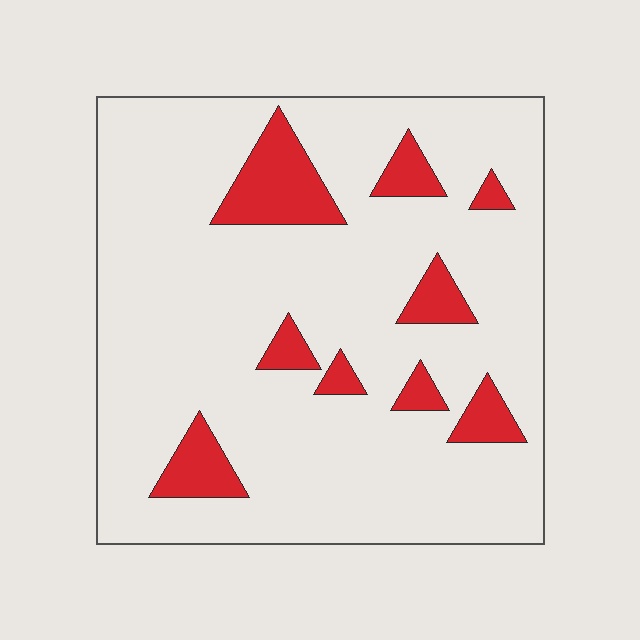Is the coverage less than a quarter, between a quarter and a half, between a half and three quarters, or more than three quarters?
Less than a quarter.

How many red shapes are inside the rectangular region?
9.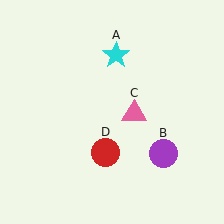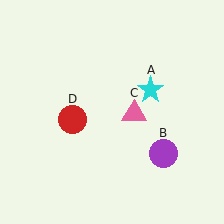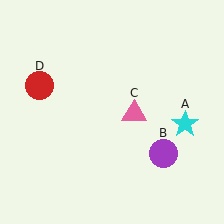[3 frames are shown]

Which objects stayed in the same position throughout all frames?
Purple circle (object B) and pink triangle (object C) remained stationary.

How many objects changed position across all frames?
2 objects changed position: cyan star (object A), red circle (object D).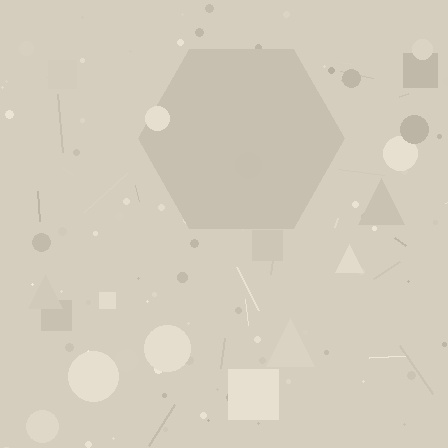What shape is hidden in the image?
A hexagon is hidden in the image.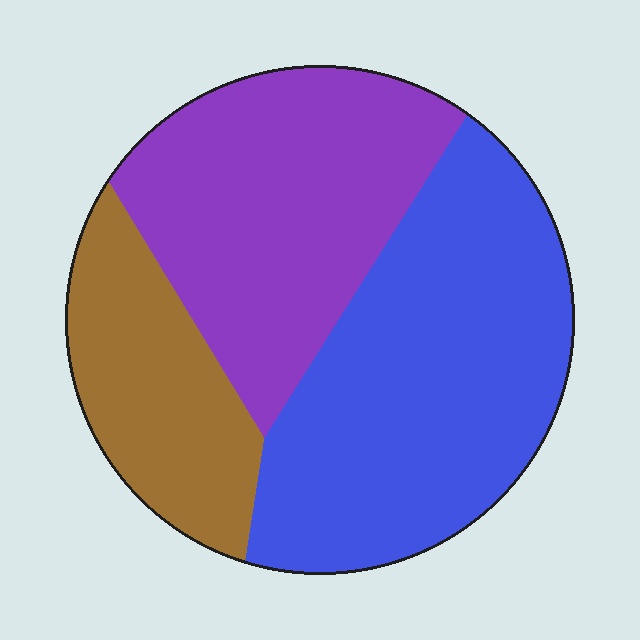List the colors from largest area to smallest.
From largest to smallest: blue, purple, brown.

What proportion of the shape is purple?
Purple takes up about one third (1/3) of the shape.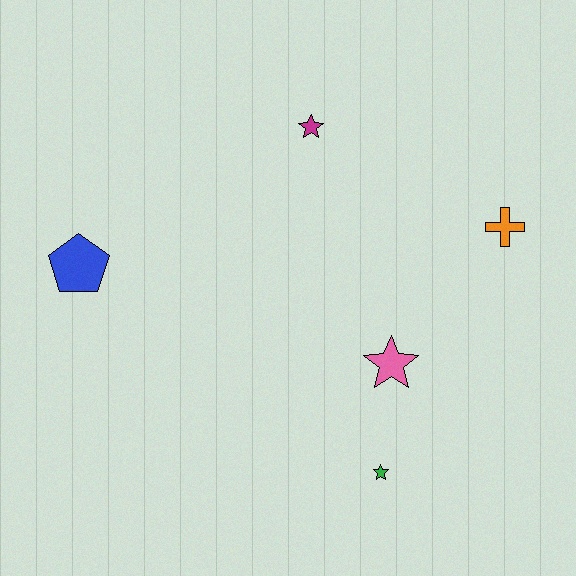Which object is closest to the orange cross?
The pink star is closest to the orange cross.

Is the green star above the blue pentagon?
No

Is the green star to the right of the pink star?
No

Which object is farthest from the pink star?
The blue pentagon is farthest from the pink star.